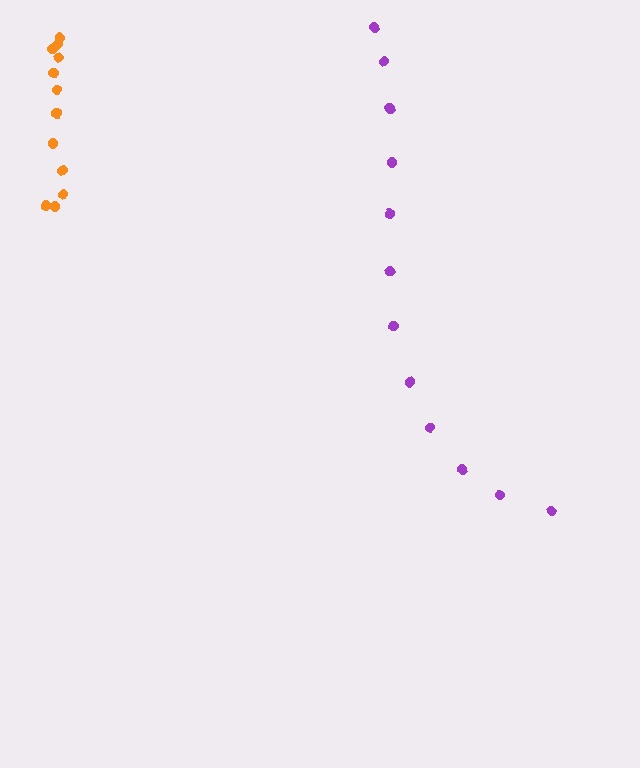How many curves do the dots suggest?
There are 2 distinct paths.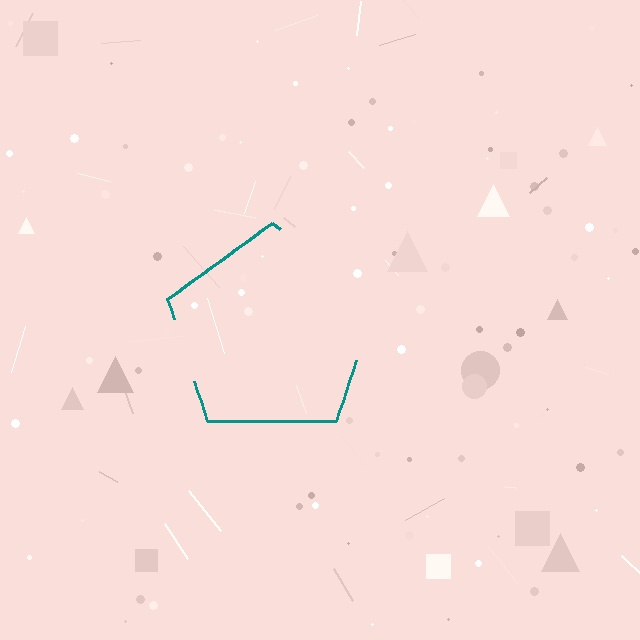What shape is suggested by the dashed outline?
The dashed outline suggests a pentagon.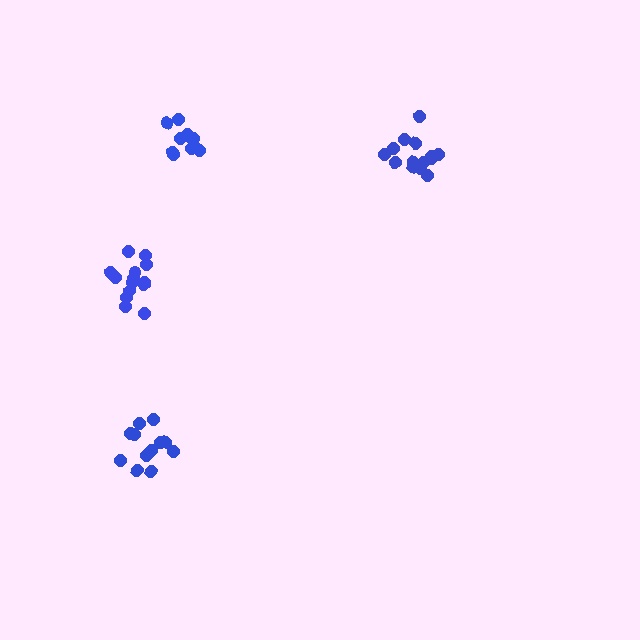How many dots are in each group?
Group 1: 13 dots, Group 2: 14 dots, Group 3: 14 dots, Group 4: 11 dots (52 total).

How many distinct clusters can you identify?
There are 4 distinct clusters.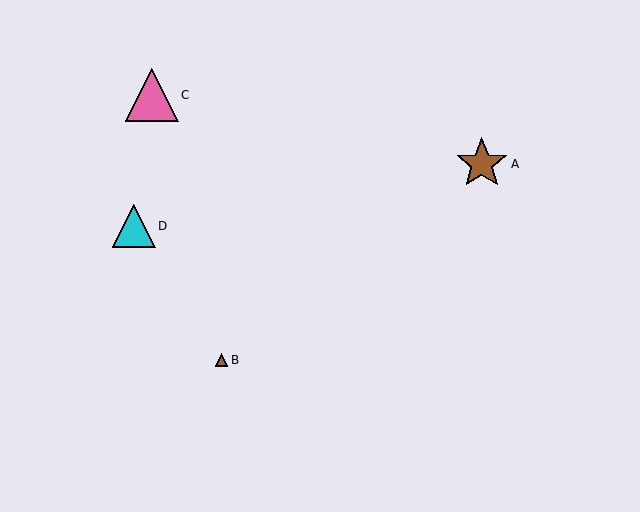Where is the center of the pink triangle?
The center of the pink triangle is at (152, 95).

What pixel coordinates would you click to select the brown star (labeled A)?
Click at (482, 164) to select the brown star A.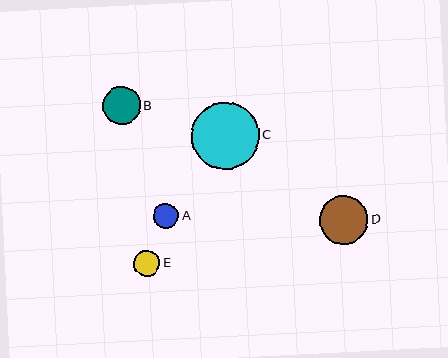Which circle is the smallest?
Circle A is the smallest with a size of approximately 25 pixels.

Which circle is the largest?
Circle C is the largest with a size of approximately 67 pixels.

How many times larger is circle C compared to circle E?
Circle C is approximately 2.6 times the size of circle E.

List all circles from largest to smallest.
From largest to smallest: C, D, B, E, A.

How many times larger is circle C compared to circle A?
Circle C is approximately 2.7 times the size of circle A.